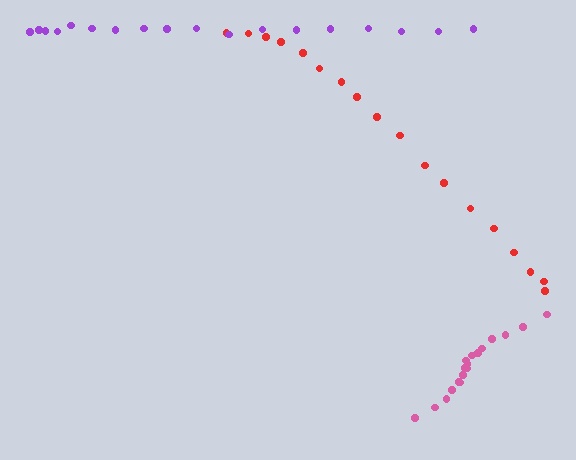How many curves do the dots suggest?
There are 3 distinct paths.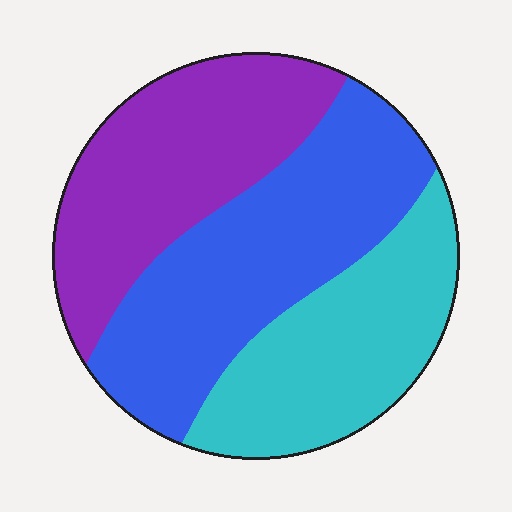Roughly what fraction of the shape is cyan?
Cyan covers about 30% of the shape.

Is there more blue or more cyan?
Blue.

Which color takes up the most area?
Blue, at roughly 40%.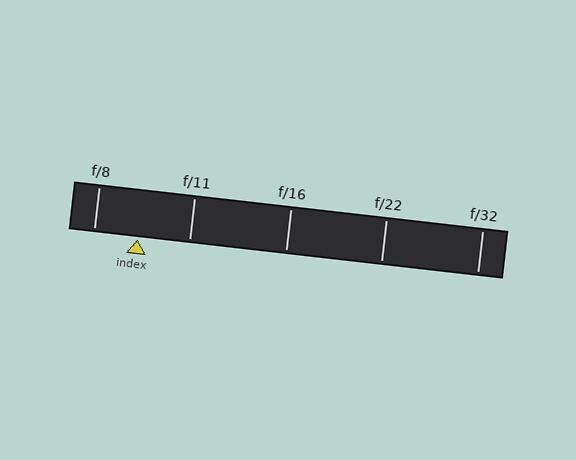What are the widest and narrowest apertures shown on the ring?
The widest aperture shown is f/8 and the narrowest is f/32.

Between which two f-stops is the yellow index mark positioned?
The index mark is between f/8 and f/11.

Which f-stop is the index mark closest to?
The index mark is closest to f/8.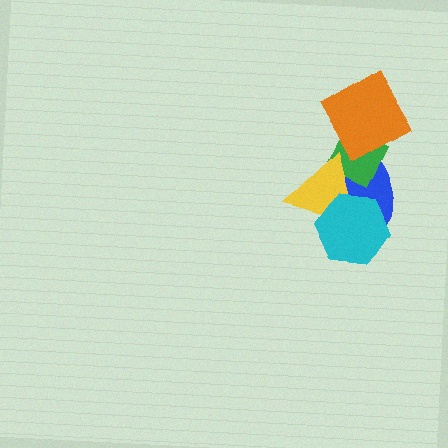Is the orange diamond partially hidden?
No, no other shape covers it.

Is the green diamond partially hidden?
Yes, it is partially covered by another shape.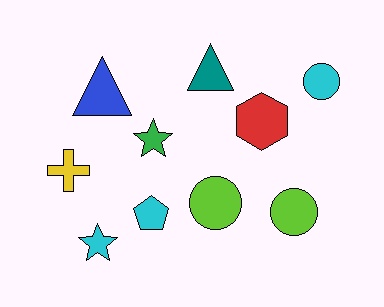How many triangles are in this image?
There are 2 triangles.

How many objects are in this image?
There are 10 objects.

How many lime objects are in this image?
There are 2 lime objects.